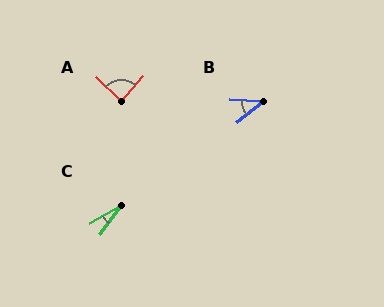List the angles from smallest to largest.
C (24°), B (42°), A (86°).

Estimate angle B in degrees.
Approximately 42 degrees.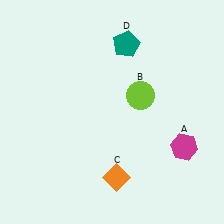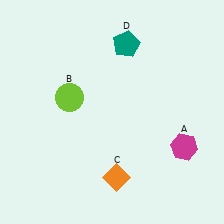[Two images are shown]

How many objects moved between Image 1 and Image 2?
1 object moved between the two images.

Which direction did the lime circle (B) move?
The lime circle (B) moved left.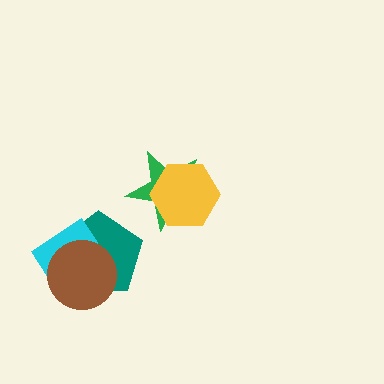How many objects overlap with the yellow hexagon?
1 object overlaps with the yellow hexagon.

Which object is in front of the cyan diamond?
The brown circle is in front of the cyan diamond.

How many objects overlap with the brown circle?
2 objects overlap with the brown circle.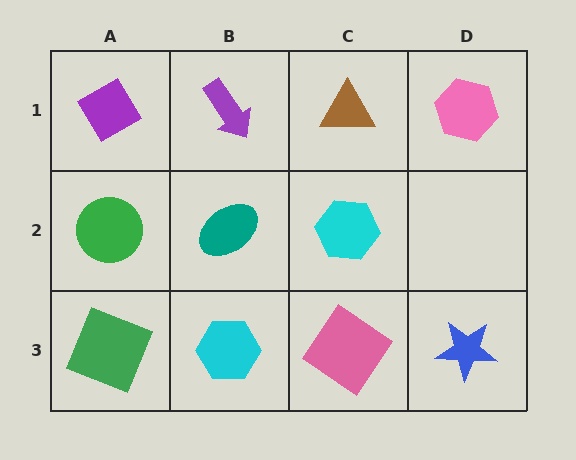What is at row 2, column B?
A teal ellipse.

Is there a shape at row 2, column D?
No, that cell is empty.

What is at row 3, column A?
A green square.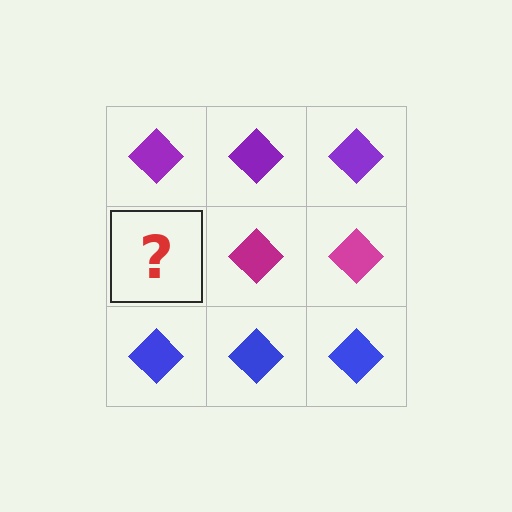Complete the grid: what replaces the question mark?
The question mark should be replaced with a magenta diamond.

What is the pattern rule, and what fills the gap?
The rule is that each row has a consistent color. The gap should be filled with a magenta diamond.